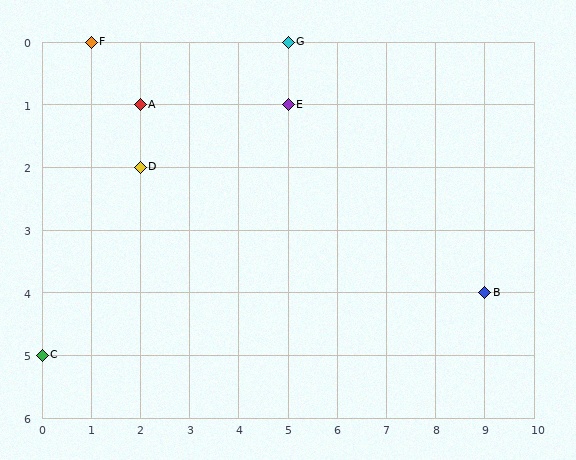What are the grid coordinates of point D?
Point D is at grid coordinates (2, 2).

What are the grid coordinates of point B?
Point B is at grid coordinates (9, 4).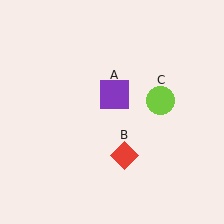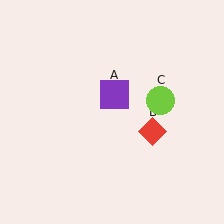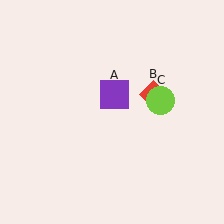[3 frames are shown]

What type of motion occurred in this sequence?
The red diamond (object B) rotated counterclockwise around the center of the scene.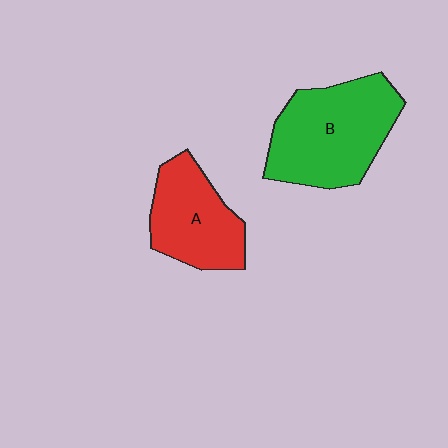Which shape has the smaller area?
Shape A (red).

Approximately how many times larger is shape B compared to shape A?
Approximately 1.4 times.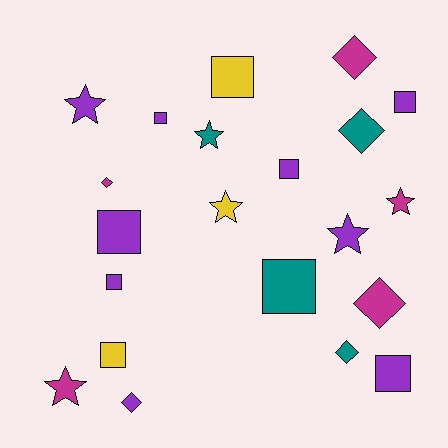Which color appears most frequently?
Purple, with 9 objects.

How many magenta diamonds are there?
There are 3 magenta diamonds.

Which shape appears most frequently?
Square, with 9 objects.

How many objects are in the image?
There are 21 objects.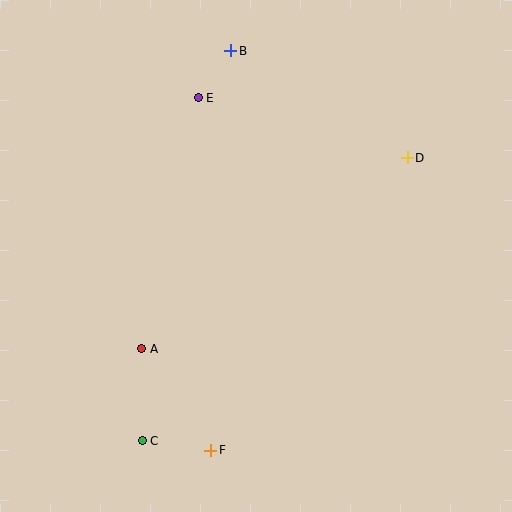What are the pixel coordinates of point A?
Point A is at (142, 349).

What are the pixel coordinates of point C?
Point C is at (142, 441).